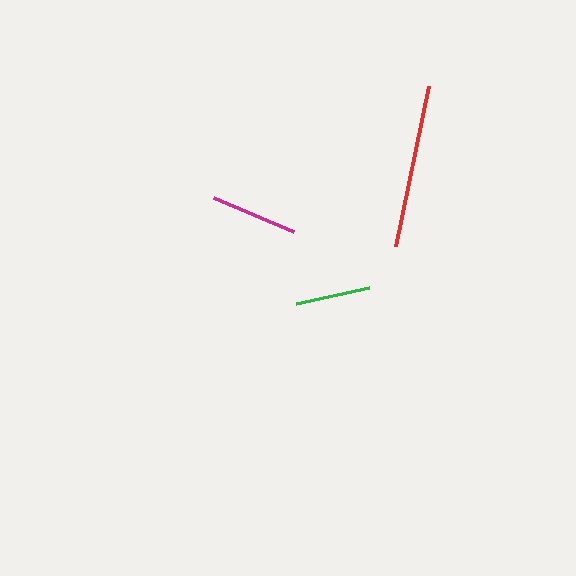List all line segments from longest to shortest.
From longest to shortest: red, magenta, green.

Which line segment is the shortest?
The green line is the shortest at approximately 75 pixels.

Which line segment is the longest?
The red line is the longest at approximately 164 pixels.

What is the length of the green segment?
The green segment is approximately 75 pixels long.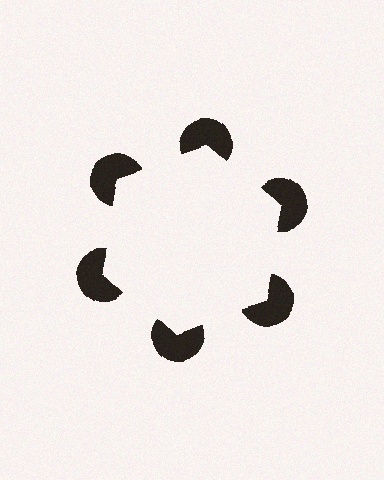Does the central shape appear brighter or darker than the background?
It typically appears slightly brighter than the background, even though no actual brightness change is drawn.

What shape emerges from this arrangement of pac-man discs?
An illusory hexagon — its edges are inferred from the aligned wedge cuts in the pac-man discs, not physically drawn.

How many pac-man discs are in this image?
There are 6 — one at each vertex of the illusory hexagon.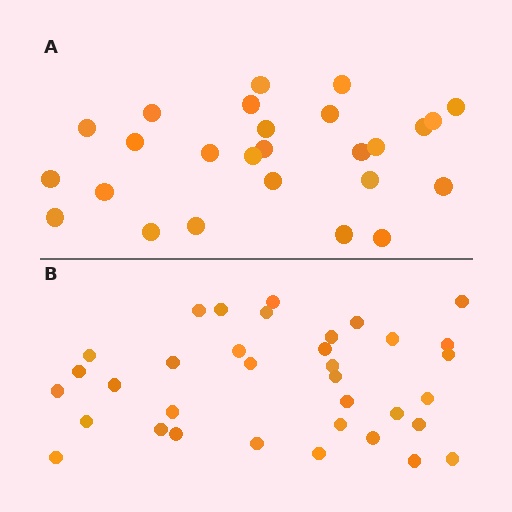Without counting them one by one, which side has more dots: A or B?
Region B (the bottom region) has more dots.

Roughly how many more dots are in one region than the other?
Region B has roughly 8 or so more dots than region A.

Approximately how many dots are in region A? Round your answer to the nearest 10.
About 30 dots. (The exact count is 26, which rounds to 30.)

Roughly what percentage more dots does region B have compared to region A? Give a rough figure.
About 35% more.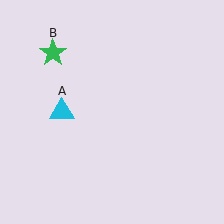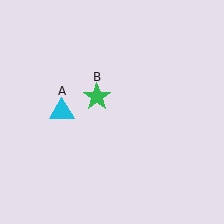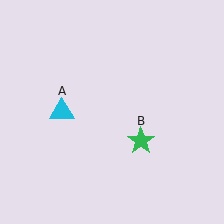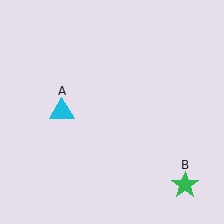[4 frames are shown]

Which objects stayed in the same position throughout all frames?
Cyan triangle (object A) remained stationary.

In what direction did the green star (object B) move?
The green star (object B) moved down and to the right.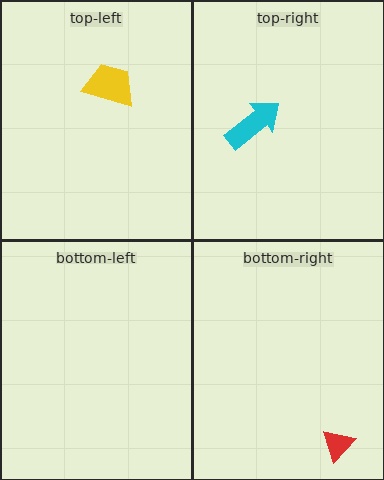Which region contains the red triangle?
The bottom-right region.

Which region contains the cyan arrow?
The top-right region.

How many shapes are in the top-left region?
1.